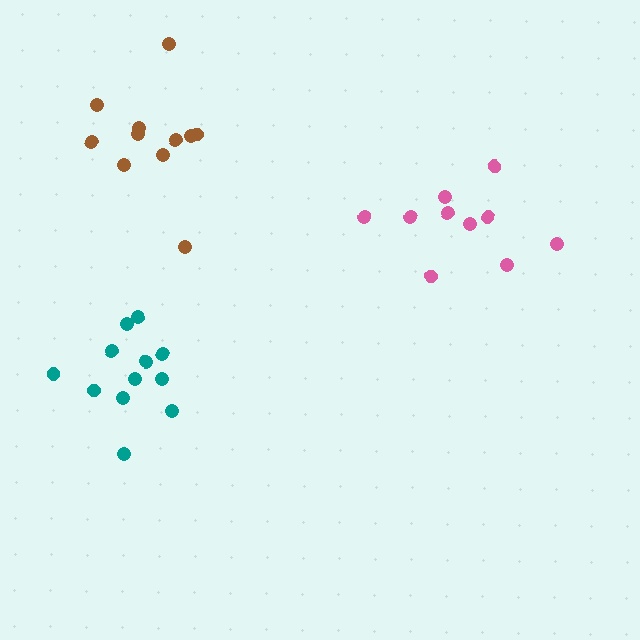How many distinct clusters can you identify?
There are 3 distinct clusters.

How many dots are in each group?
Group 1: 11 dots, Group 2: 12 dots, Group 3: 10 dots (33 total).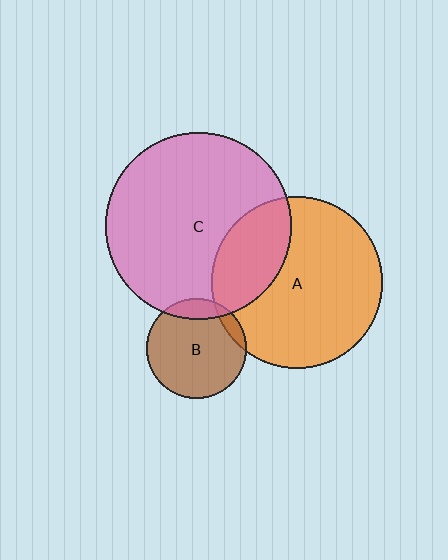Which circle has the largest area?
Circle C (pink).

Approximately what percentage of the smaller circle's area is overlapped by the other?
Approximately 10%.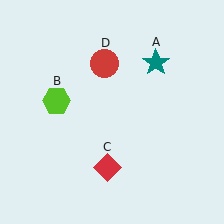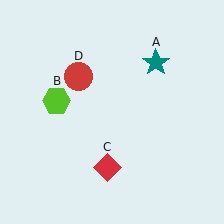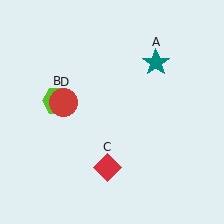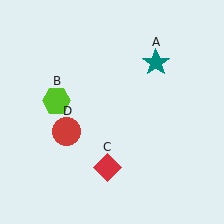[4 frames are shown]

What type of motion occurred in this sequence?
The red circle (object D) rotated counterclockwise around the center of the scene.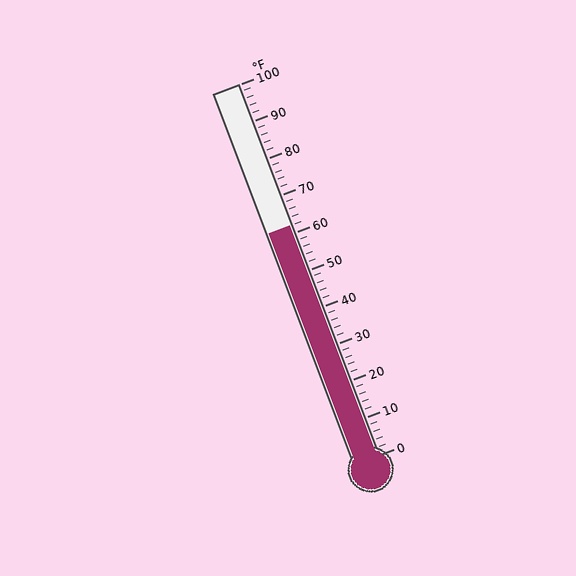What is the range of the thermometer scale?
The thermometer scale ranges from 0°F to 100°F.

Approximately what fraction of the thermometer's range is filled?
The thermometer is filled to approximately 60% of its range.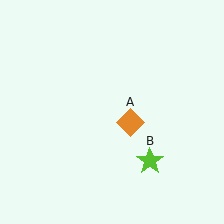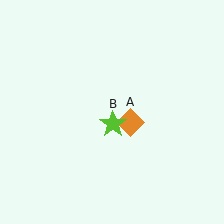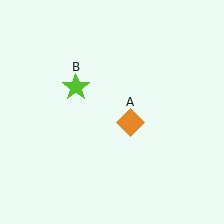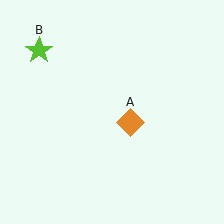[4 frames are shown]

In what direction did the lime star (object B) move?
The lime star (object B) moved up and to the left.